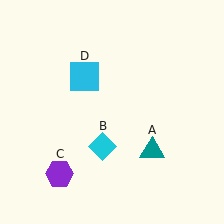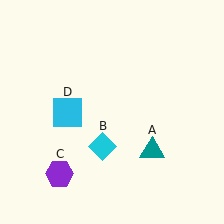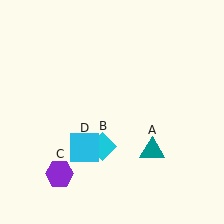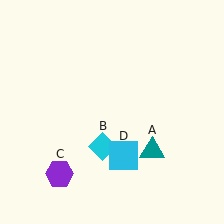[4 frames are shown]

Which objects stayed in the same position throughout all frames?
Teal triangle (object A) and cyan diamond (object B) and purple hexagon (object C) remained stationary.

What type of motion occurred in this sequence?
The cyan square (object D) rotated counterclockwise around the center of the scene.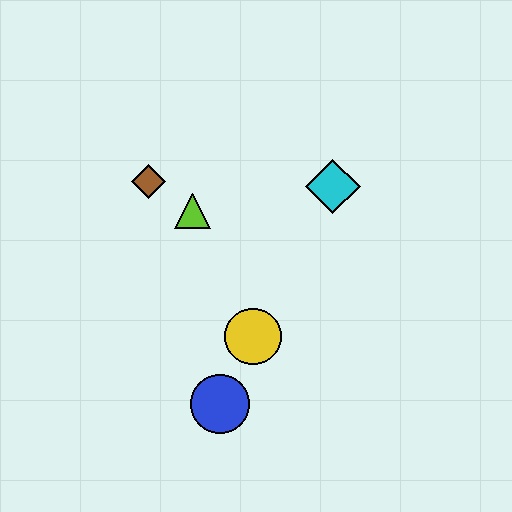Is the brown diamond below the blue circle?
No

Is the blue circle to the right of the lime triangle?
Yes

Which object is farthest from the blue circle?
The cyan diamond is farthest from the blue circle.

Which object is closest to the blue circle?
The yellow circle is closest to the blue circle.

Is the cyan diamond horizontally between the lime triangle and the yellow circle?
No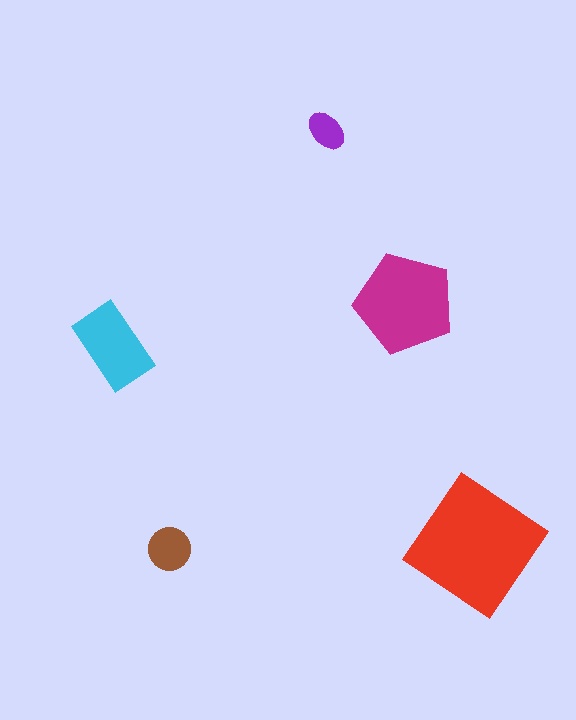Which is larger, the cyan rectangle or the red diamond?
The red diamond.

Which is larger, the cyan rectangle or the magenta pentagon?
The magenta pentagon.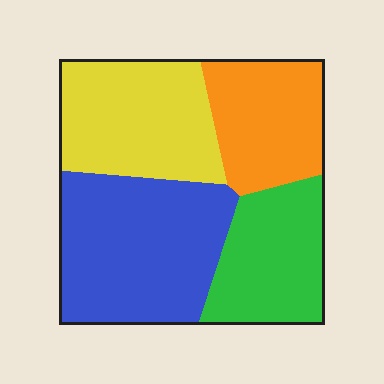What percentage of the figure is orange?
Orange covers about 20% of the figure.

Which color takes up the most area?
Blue, at roughly 35%.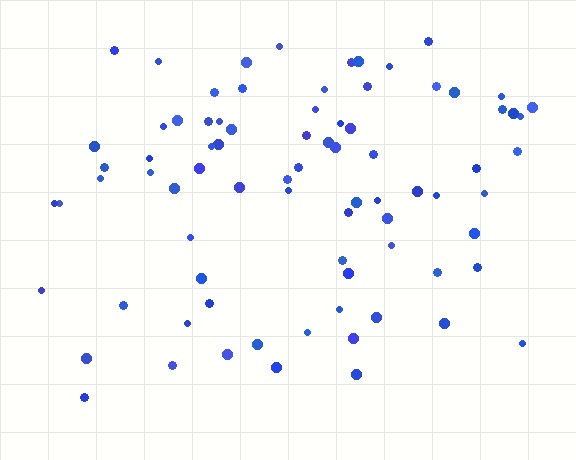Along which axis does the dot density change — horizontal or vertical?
Vertical.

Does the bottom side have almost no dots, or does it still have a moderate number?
Still a moderate number, just noticeably fewer than the top.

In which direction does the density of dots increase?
From bottom to top, with the top side densest.